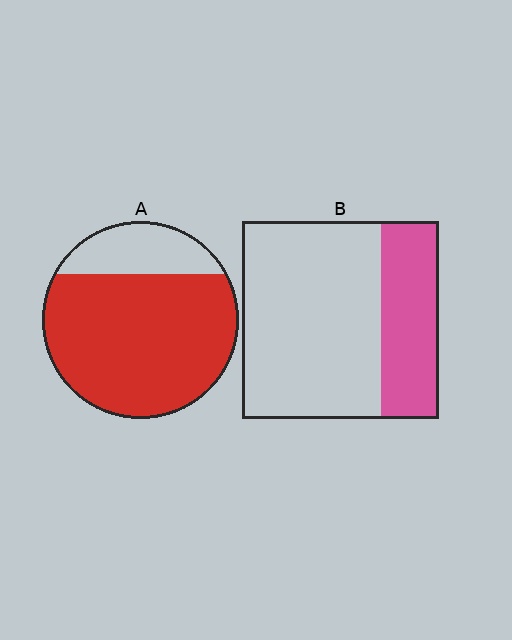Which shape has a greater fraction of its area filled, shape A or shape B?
Shape A.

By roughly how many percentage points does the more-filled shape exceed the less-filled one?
By roughly 50 percentage points (A over B).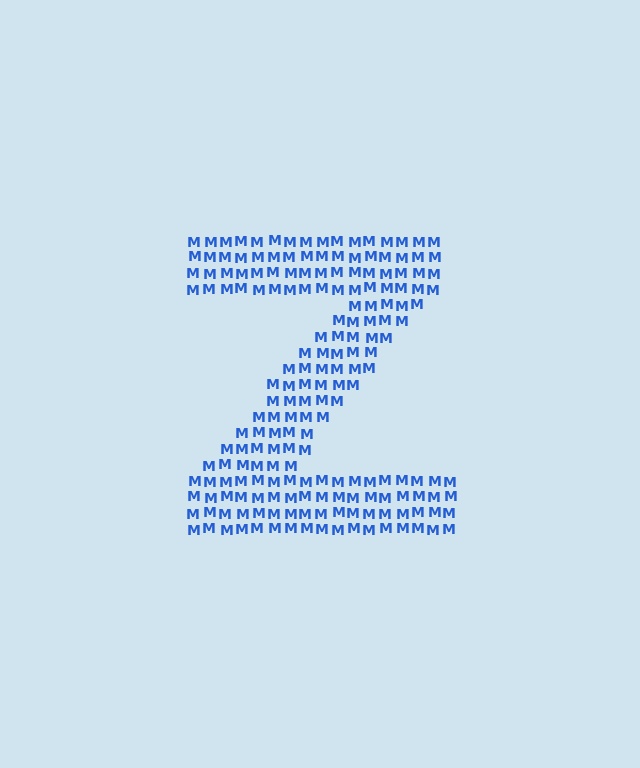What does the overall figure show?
The overall figure shows the letter Z.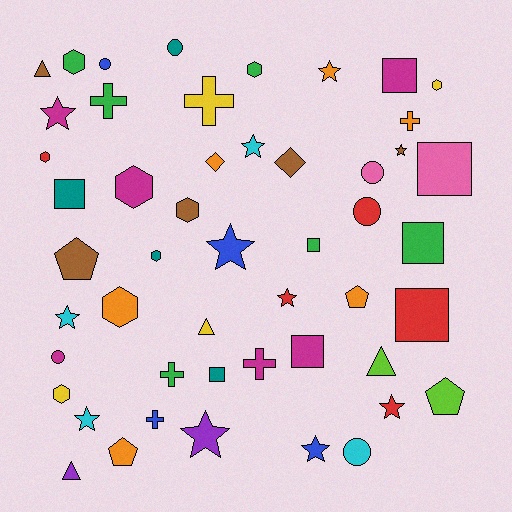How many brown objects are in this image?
There are 5 brown objects.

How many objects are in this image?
There are 50 objects.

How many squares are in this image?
There are 8 squares.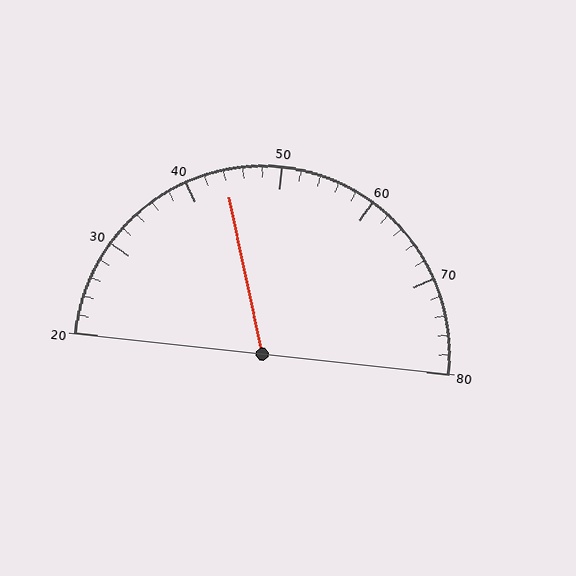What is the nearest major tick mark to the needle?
The nearest major tick mark is 40.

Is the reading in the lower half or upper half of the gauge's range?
The reading is in the lower half of the range (20 to 80).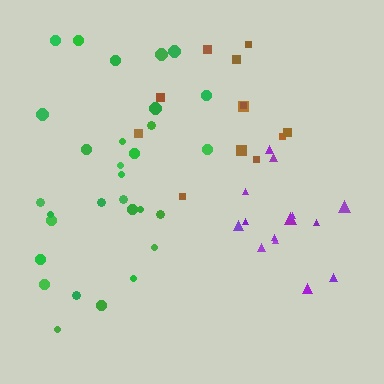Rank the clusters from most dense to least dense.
purple, green, brown.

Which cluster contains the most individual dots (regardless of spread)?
Green (30).